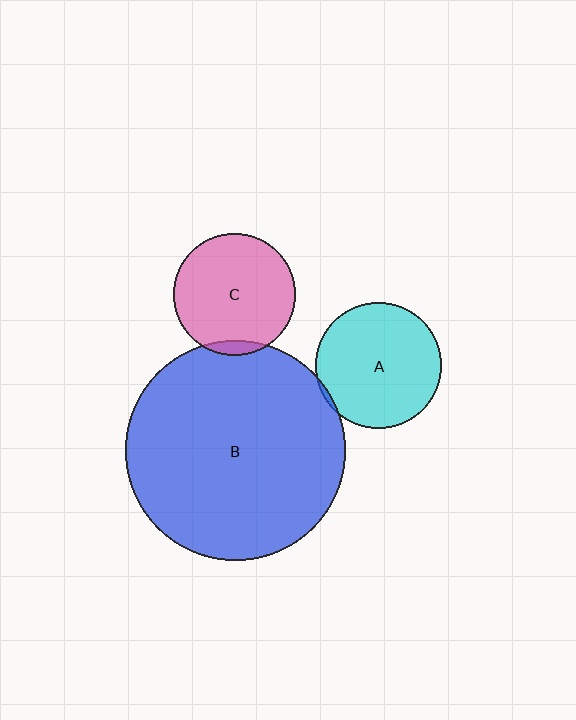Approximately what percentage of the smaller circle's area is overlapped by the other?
Approximately 5%.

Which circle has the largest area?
Circle B (blue).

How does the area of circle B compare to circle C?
Approximately 3.3 times.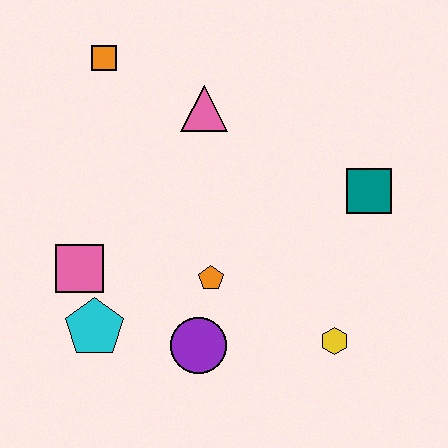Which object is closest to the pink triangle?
The orange square is closest to the pink triangle.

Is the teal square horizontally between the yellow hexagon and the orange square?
No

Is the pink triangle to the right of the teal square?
No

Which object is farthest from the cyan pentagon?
The teal square is farthest from the cyan pentagon.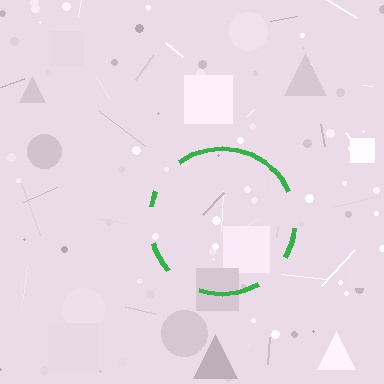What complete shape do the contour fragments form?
The contour fragments form a circle.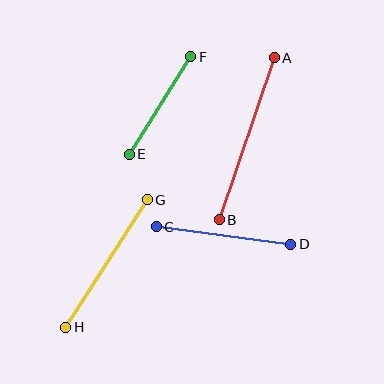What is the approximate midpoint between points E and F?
The midpoint is at approximately (160, 105) pixels.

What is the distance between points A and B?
The distance is approximately 171 pixels.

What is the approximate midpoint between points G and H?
The midpoint is at approximately (107, 264) pixels.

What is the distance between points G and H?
The distance is approximately 151 pixels.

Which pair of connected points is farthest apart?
Points A and B are farthest apart.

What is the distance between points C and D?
The distance is approximately 136 pixels.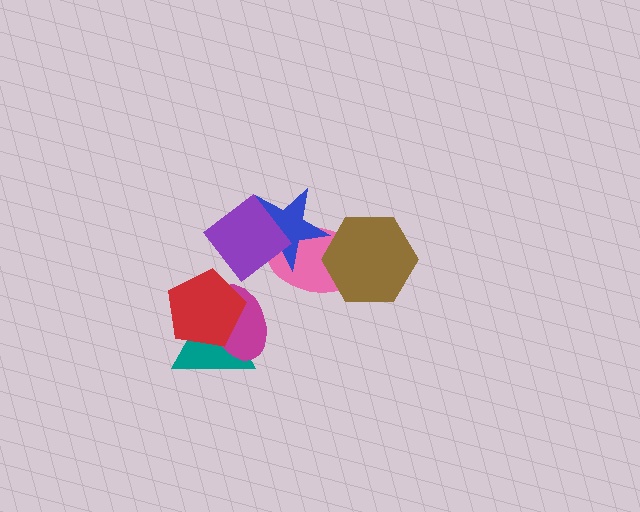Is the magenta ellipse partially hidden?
Yes, it is partially covered by another shape.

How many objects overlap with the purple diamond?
2 objects overlap with the purple diamond.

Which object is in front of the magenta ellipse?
The red pentagon is in front of the magenta ellipse.